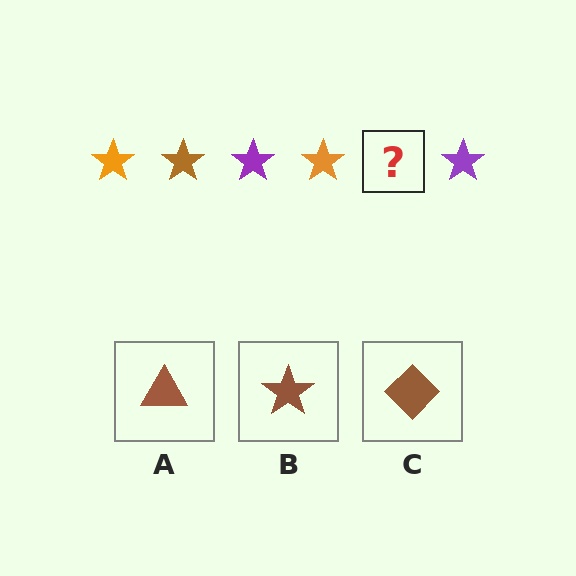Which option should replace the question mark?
Option B.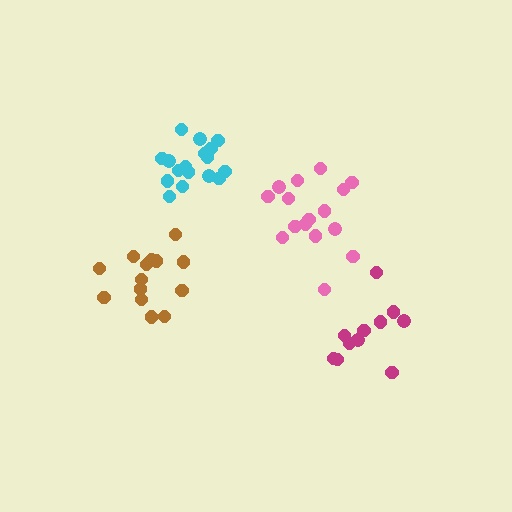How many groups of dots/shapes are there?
There are 4 groups.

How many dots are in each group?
Group 1: 17 dots, Group 2: 16 dots, Group 3: 11 dots, Group 4: 14 dots (58 total).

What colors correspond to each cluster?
The clusters are colored: cyan, pink, magenta, brown.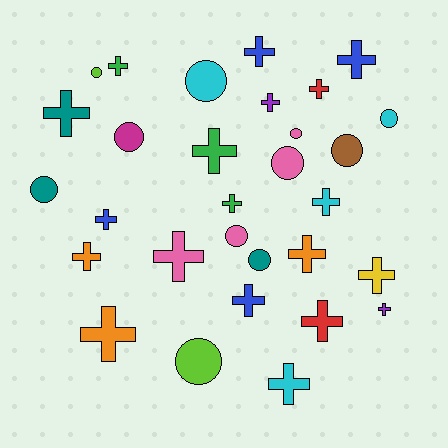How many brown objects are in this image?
There is 1 brown object.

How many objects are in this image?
There are 30 objects.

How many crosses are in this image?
There are 19 crosses.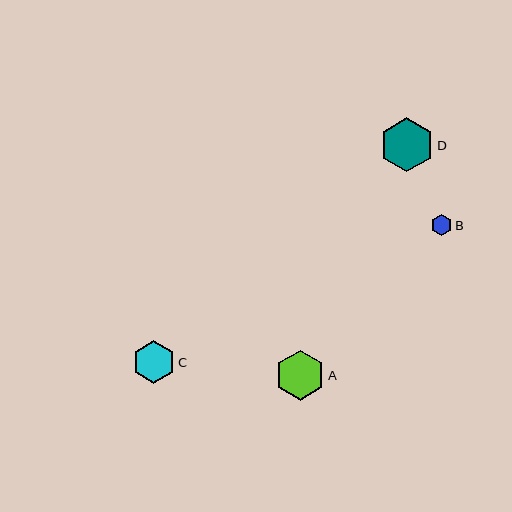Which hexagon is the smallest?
Hexagon B is the smallest with a size of approximately 20 pixels.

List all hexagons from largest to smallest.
From largest to smallest: D, A, C, B.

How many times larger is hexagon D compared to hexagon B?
Hexagon D is approximately 2.6 times the size of hexagon B.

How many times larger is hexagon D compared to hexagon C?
Hexagon D is approximately 1.3 times the size of hexagon C.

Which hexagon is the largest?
Hexagon D is the largest with a size of approximately 54 pixels.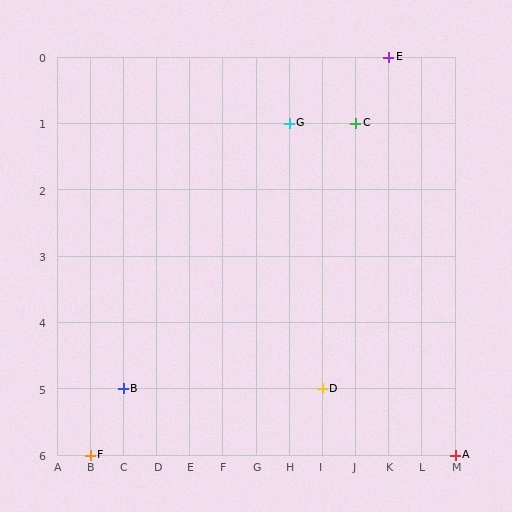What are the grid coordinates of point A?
Point A is at grid coordinates (M, 6).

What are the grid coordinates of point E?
Point E is at grid coordinates (K, 0).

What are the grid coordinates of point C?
Point C is at grid coordinates (J, 1).